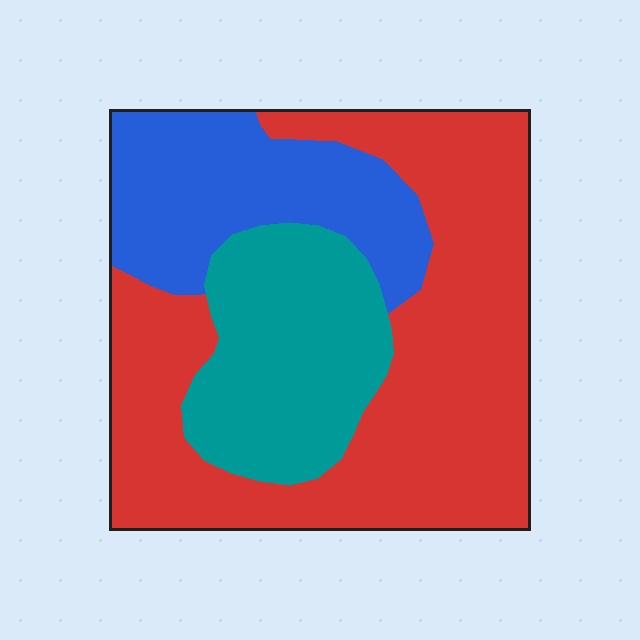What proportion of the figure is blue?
Blue covers around 25% of the figure.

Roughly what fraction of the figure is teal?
Teal covers 23% of the figure.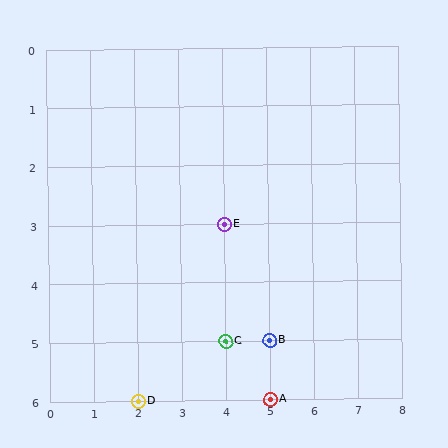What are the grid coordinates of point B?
Point B is at grid coordinates (5, 5).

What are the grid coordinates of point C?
Point C is at grid coordinates (4, 5).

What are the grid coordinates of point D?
Point D is at grid coordinates (2, 6).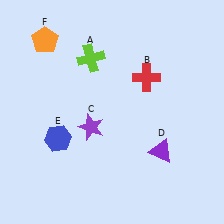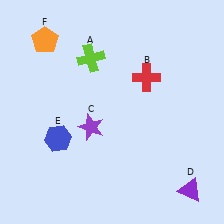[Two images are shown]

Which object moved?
The purple triangle (D) moved down.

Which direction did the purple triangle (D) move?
The purple triangle (D) moved down.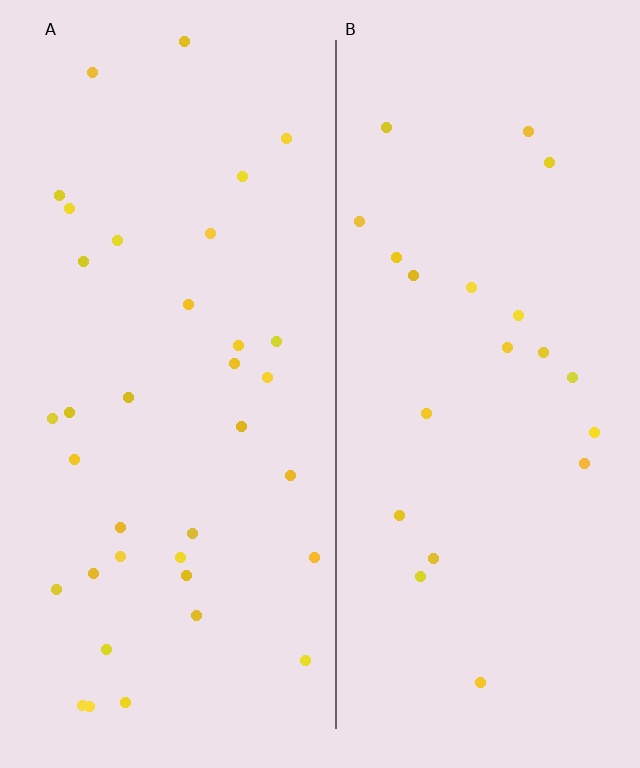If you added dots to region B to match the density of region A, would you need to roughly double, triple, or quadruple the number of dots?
Approximately double.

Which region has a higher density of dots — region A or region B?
A (the left).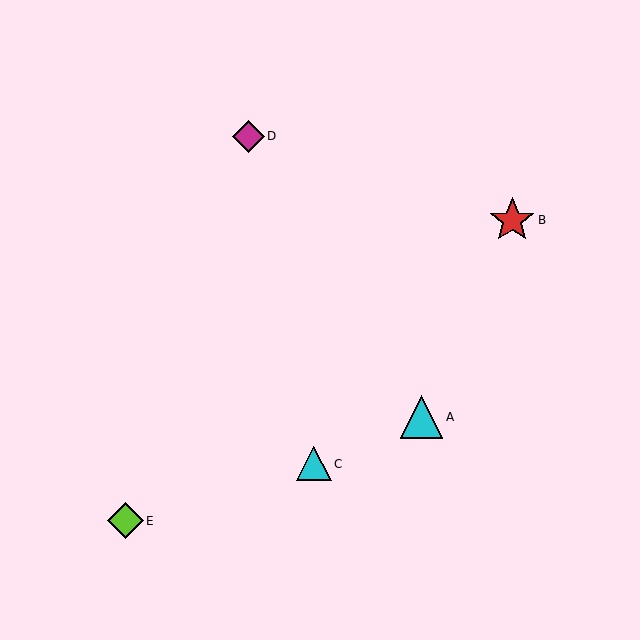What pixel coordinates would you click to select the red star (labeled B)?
Click at (512, 220) to select the red star B.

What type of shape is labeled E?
Shape E is a lime diamond.